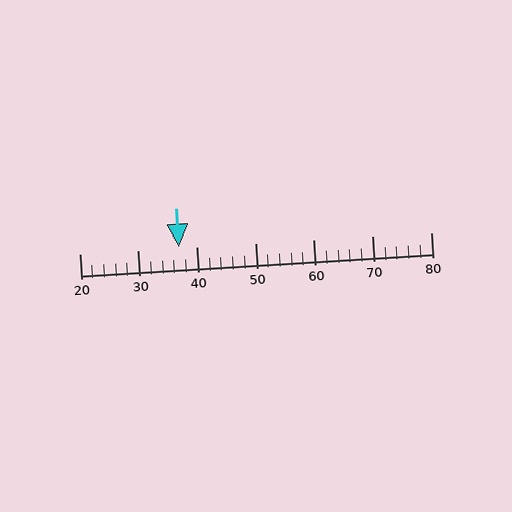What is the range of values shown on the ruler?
The ruler shows values from 20 to 80.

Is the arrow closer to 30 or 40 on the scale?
The arrow is closer to 40.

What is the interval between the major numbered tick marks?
The major tick marks are spaced 10 units apart.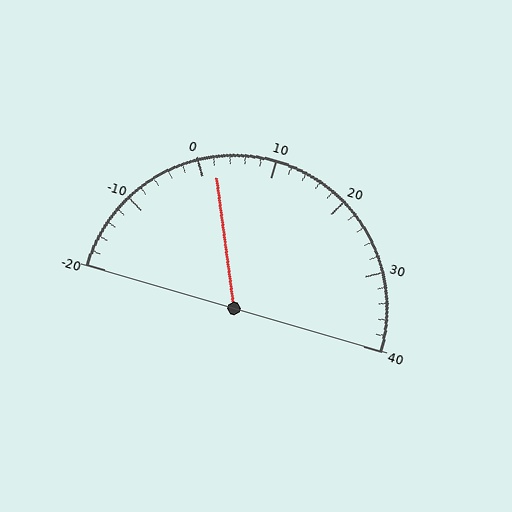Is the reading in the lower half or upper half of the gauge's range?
The reading is in the lower half of the range (-20 to 40).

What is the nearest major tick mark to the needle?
The nearest major tick mark is 0.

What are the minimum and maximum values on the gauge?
The gauge ranges from -20 to 40.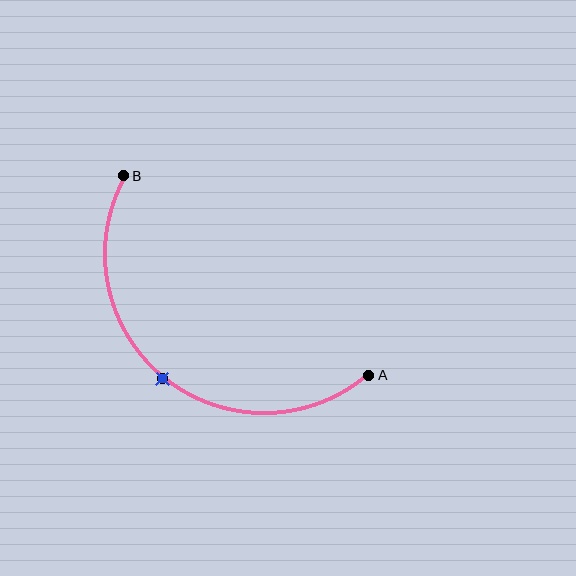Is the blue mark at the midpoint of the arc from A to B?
Yes. The blue mark lies on the arc at equal arc-length from both A and B — it is the arc midpoint.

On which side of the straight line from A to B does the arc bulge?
The arc bulges below and to the left of the straight line connecting A and B.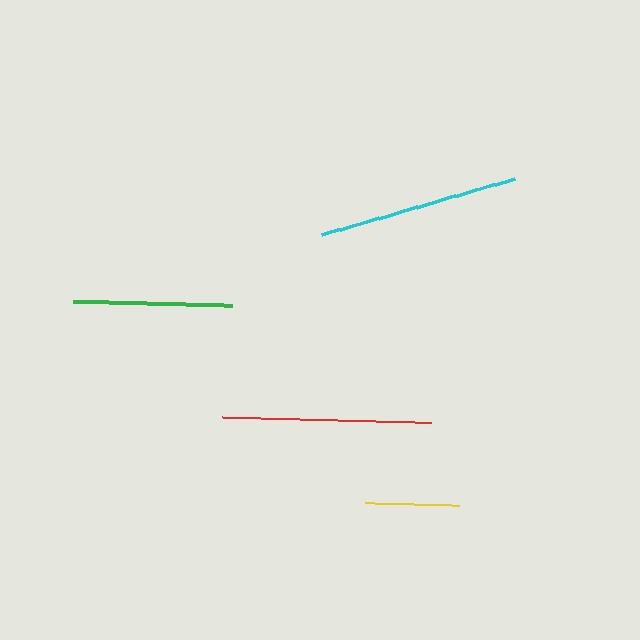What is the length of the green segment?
The green segment is approximately 159 pixels long.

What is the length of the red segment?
The red segment is approximately 208 pixels long.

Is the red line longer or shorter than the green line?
The red line is longer than the green line.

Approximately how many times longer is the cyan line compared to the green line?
The cyan line is approximately 1.3 times the length of the green line.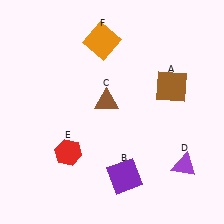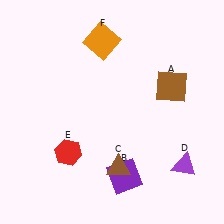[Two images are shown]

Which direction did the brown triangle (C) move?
The brown triangle (C) moved down.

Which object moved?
The brown triangle (C) moved down.